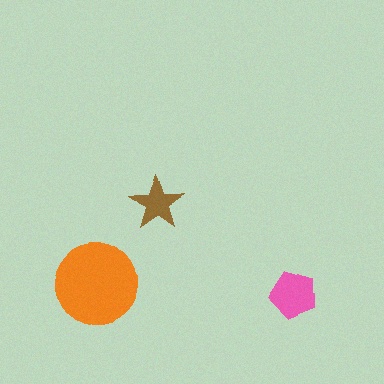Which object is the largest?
The orange circle.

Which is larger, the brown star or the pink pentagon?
The pink pentagon.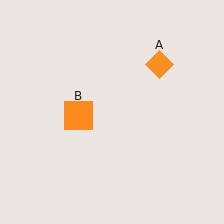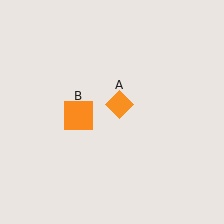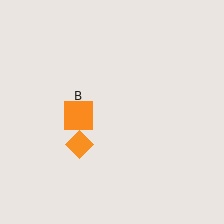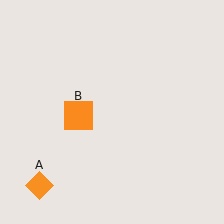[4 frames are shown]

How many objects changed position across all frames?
1 object changed position: orange diamond (object A).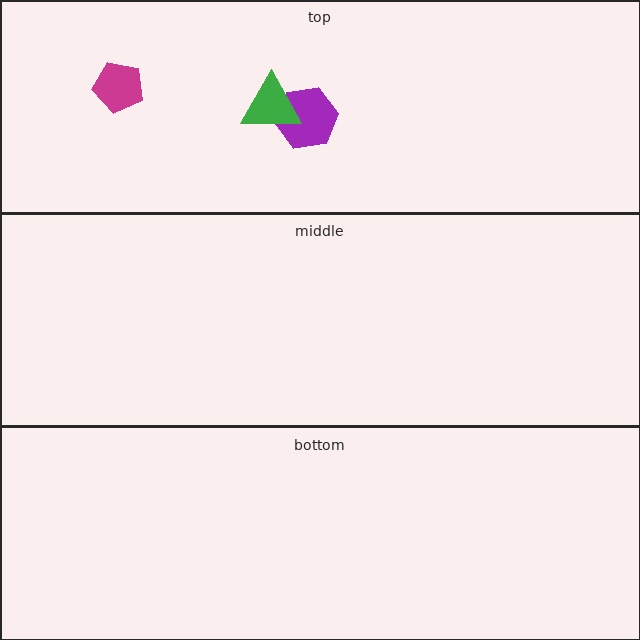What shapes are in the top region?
The purple hexagon, the green triangle, the magenta pentagon.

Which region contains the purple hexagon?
The top region.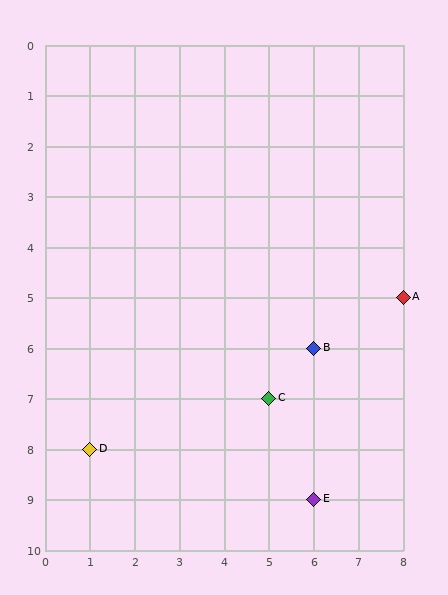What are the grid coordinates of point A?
Point A is at grid coordinates (8, 5).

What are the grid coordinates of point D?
Point D is at grid coordinates (1, 8).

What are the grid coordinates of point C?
Point C is at grid coordinates (5, 7).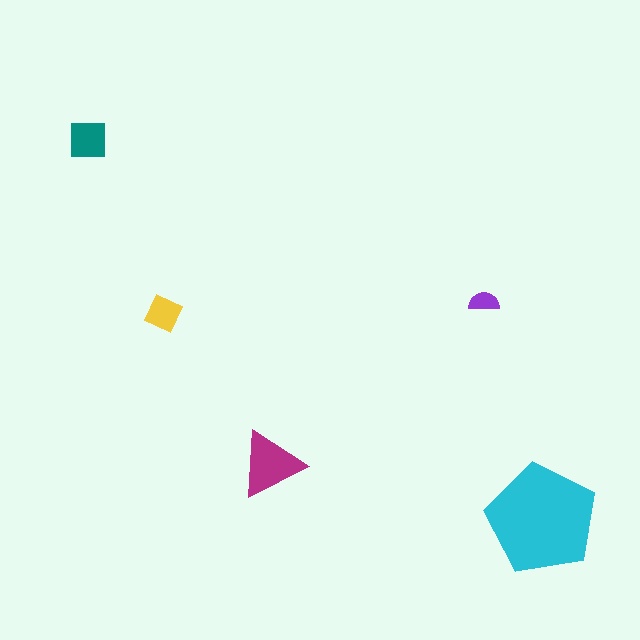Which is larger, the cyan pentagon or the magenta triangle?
The cyan pentagon.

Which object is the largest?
The cyan pentagon.